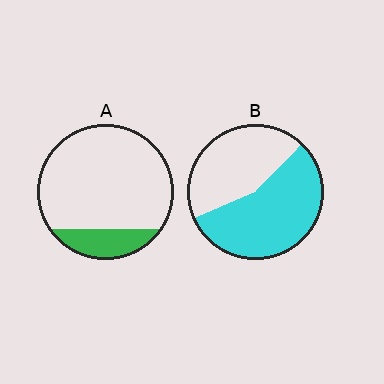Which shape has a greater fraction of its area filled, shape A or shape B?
Shape B.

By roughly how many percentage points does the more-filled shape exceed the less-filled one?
By roughly 40 percentage points (B over A).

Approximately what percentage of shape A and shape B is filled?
A is approximately 15% and B is approximately 55%.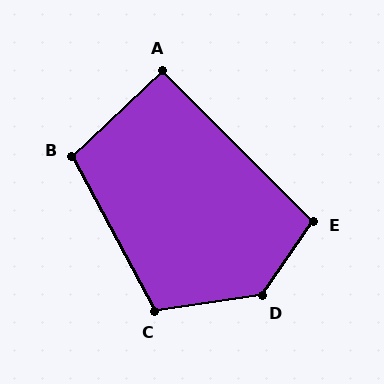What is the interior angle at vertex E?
Approximately 100 degrees (obtuse).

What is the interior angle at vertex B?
Approximately 106 degrees (obtuse).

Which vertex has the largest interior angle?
D, at approximately 133 degrees.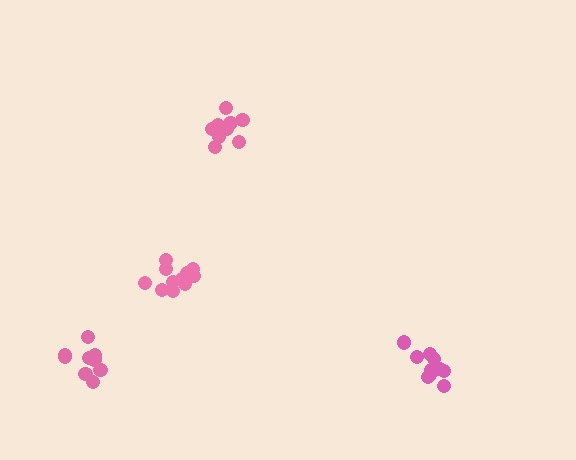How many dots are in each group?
Group 1: 9 dots, Group 2: 11 dots, Group 3: 11 dots, Group 4: 13 dots (44 total).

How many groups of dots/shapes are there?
There are 4 groups.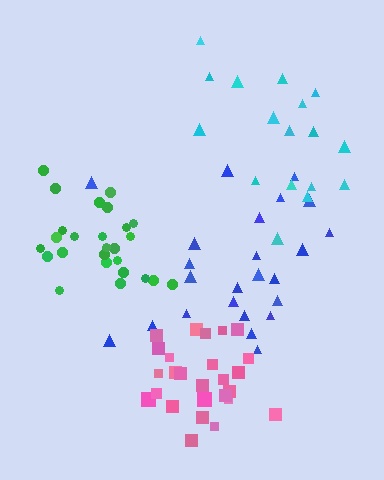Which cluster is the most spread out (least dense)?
Cyan.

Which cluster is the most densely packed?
Green.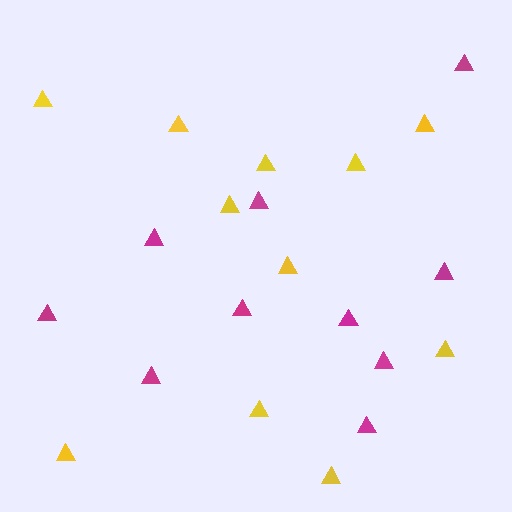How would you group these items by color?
There are 2 groups: one group of magenta triangles (10) and one group of yellow triangles (11).